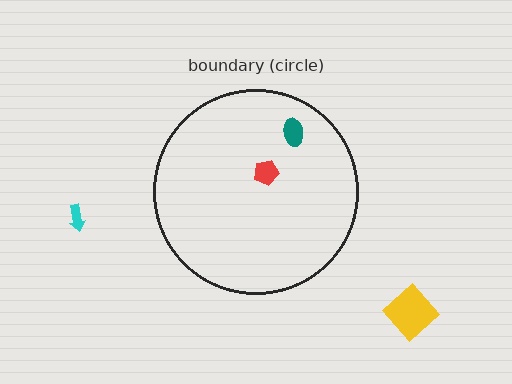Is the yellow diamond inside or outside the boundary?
Outside.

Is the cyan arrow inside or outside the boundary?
Outside.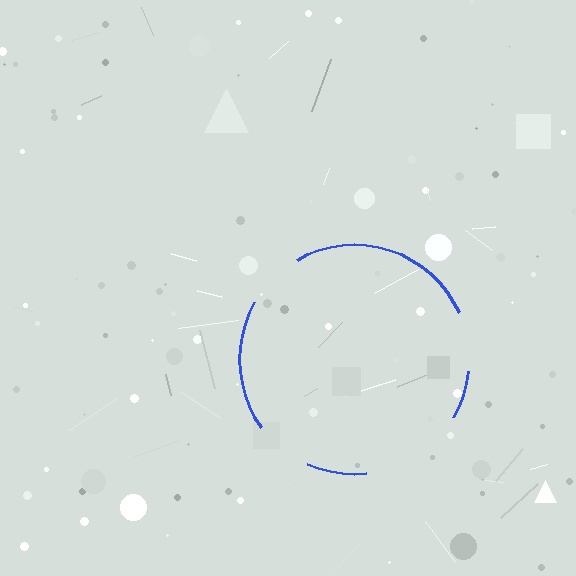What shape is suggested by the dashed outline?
The dashed outline suggests a circle.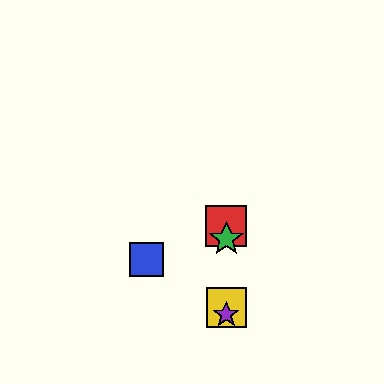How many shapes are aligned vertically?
4 shapes (the red square, the green star, the yellow square, the purple star) are aligned vertically.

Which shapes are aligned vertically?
The red square, the green star, the yellow square, the purple star are aligned vertically.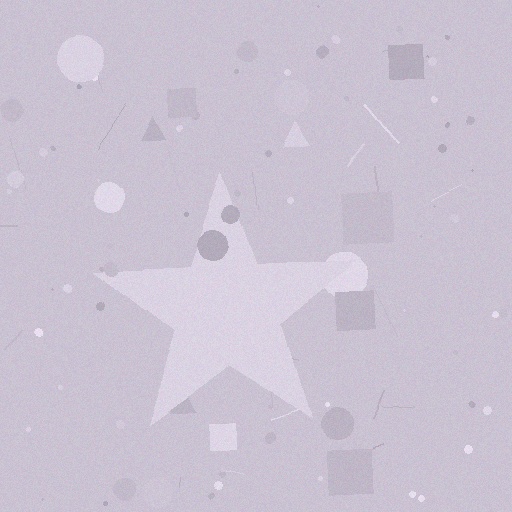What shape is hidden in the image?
A star is hidden in the image.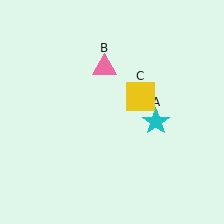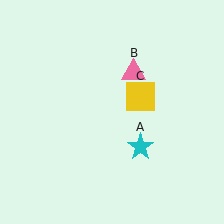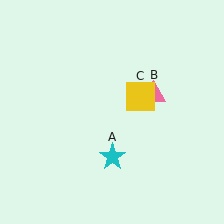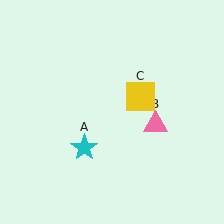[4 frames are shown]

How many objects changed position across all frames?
2 objects changed position: cyan star (object A), pink triangle (object B).